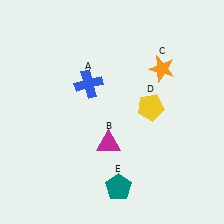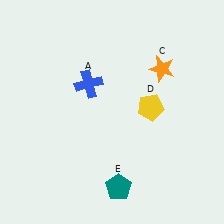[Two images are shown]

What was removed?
The magenta triangle (B) was removed in Image 2.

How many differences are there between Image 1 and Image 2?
There is 1 difference between the two images.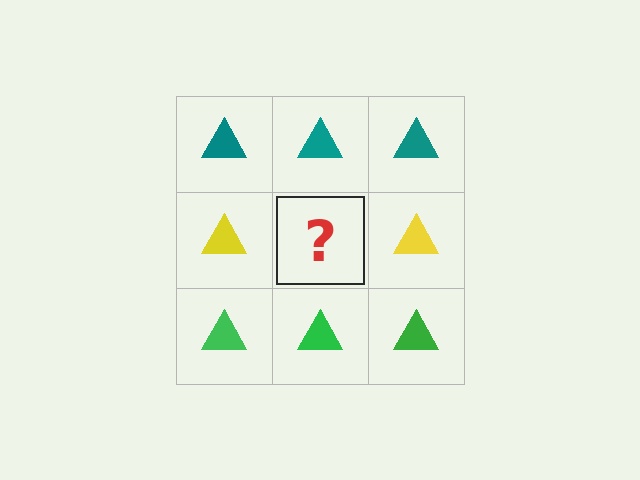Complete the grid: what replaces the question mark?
The question mark should be replaced with a yellow triangle.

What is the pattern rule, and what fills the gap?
The rule is that each row has a consistent color. The gap should be filled with a yellow triangle.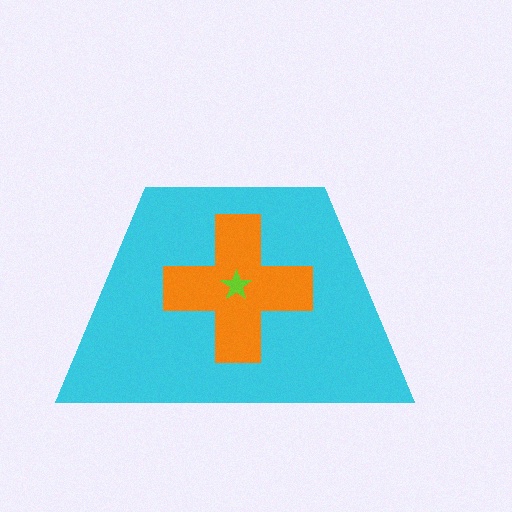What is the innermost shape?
The lime star.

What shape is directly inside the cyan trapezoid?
The orange cross.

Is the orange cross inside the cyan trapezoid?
Yes.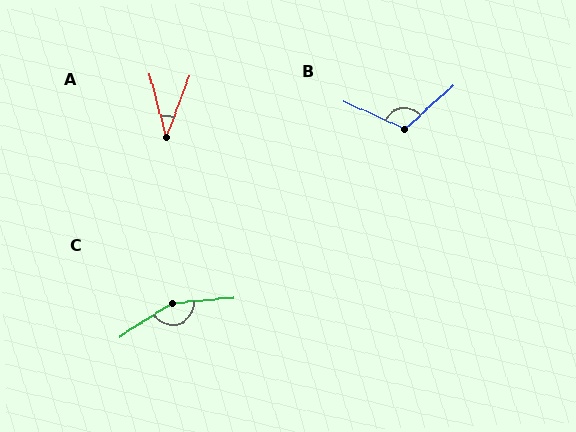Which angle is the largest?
C, at approximately 153 degrees.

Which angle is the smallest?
A, at approximately 35 degrees.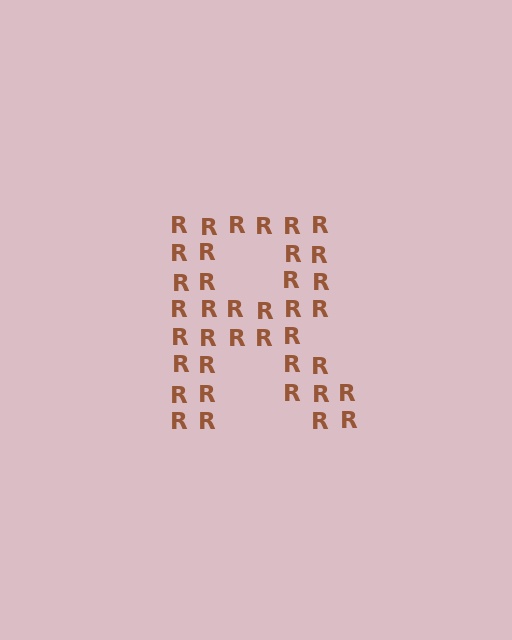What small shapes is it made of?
It is made of small letter R's.